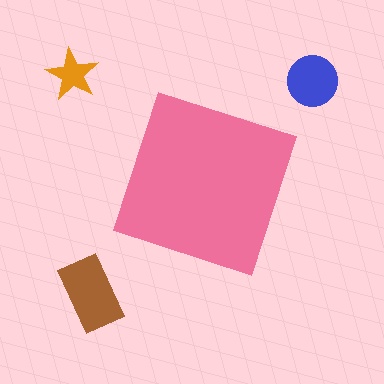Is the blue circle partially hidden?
No, the blue circle is fully visible.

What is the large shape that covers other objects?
A pink diamond.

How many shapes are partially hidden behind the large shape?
0 shapes are partially hidden.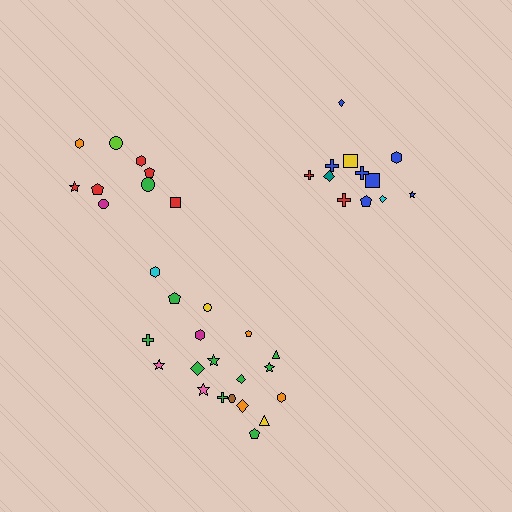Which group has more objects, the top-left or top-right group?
The top-right group.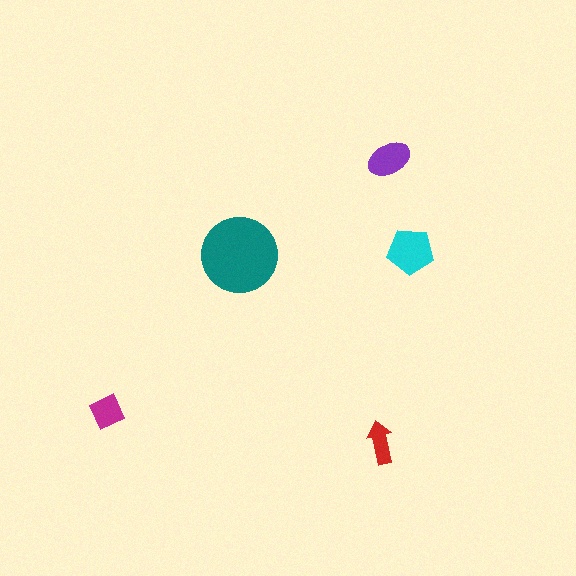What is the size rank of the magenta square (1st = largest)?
4th.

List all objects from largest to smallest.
The teal circle, the cyan pentagon, the purple ellipse, the magenta square, the red arrow.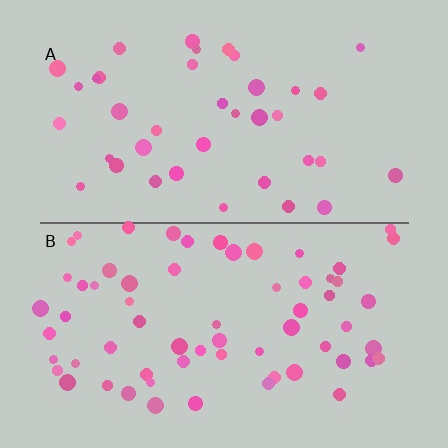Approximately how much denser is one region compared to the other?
Approximately 1.7× — region B over region A.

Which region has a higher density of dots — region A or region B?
B (the bottom).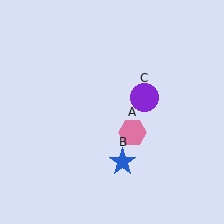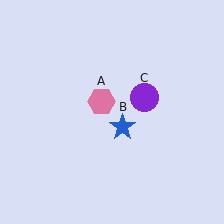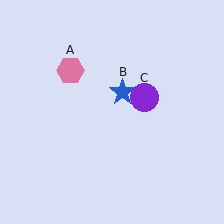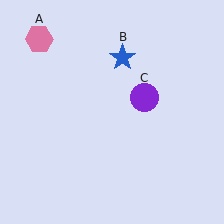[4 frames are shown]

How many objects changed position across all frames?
2 objects changed position: pink hexagon (object A), blue star (object B).